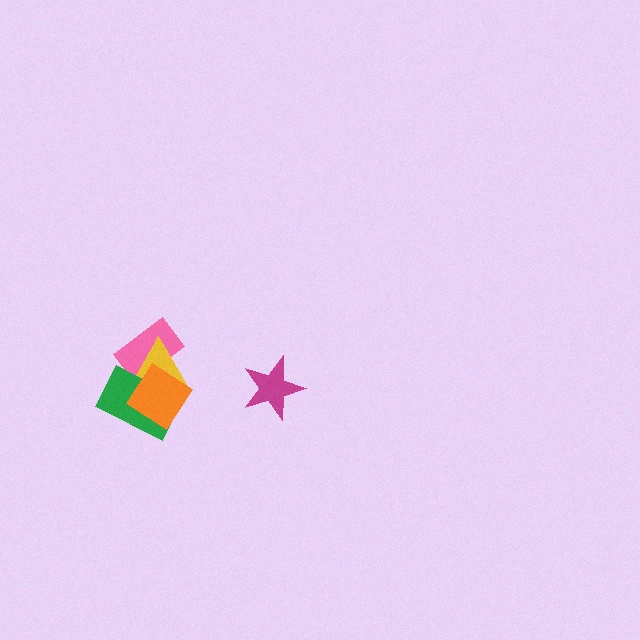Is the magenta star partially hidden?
No, no other shape covers it.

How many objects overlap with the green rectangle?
3 objects overlap with the green rectangle.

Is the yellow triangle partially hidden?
Yes, it is partially covered by another shape.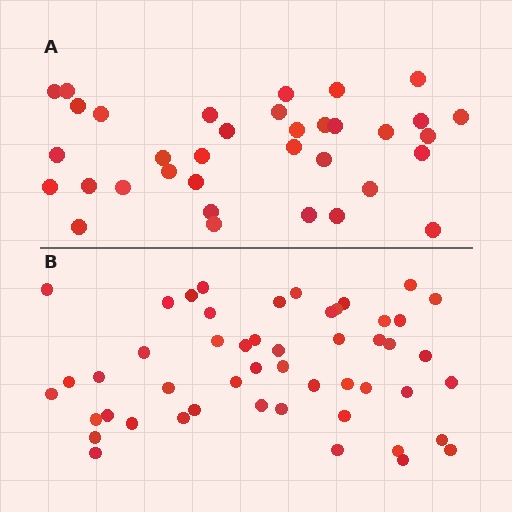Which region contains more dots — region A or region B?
Region B (the bottom region) has more dots.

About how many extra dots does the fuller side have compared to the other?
Region B has approximately 15 more dots than region A.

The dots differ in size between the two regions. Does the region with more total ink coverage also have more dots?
No. Region A has more total ink coverage because its dots are larger, but region B actually contains more individual dots. Total area can be misleading — the number of items is what matters here.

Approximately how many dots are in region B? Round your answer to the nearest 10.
About 50 dots.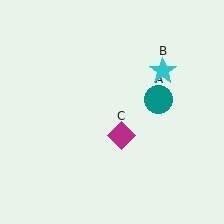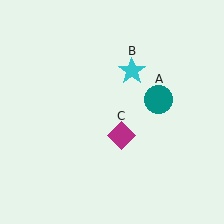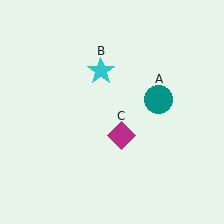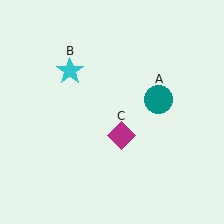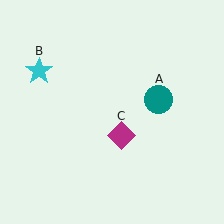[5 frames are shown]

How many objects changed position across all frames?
1 object changed position: cyan star (object B).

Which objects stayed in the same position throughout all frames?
Teal circle (object A) and magenta diamond (object C) remained stationary.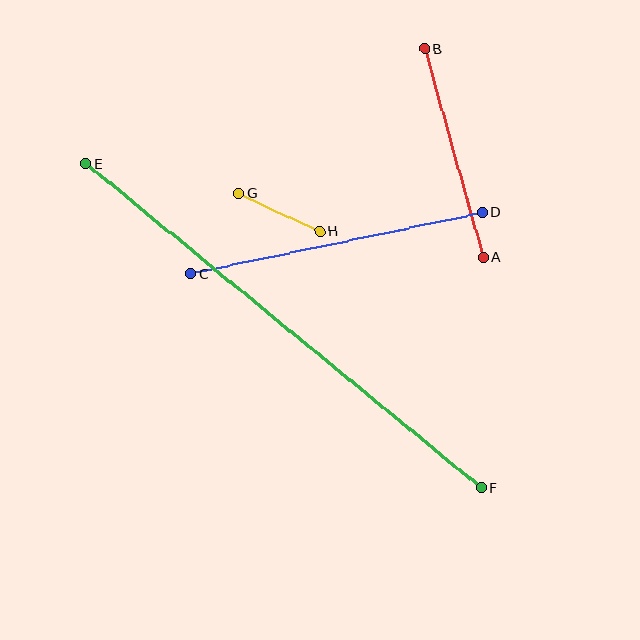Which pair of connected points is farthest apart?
Points E and F are farthest apart.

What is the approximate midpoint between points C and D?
The midpoint is at approximately (337, 243) pixels.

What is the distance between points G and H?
The distance is approximately 89 pixels.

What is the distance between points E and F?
The distance is approximately 511 pixels.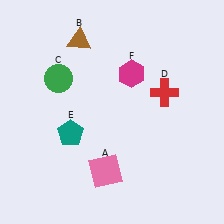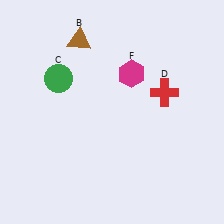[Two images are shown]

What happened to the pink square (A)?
The pink square (A) was removed in Image 2. It was in the bottom-left area of Image 1.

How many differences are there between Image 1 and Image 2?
There are 2 differences between the two images.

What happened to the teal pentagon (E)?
The teal pentagon (E) was removed in Image 2. It was in the bottom-left area of Image 1.